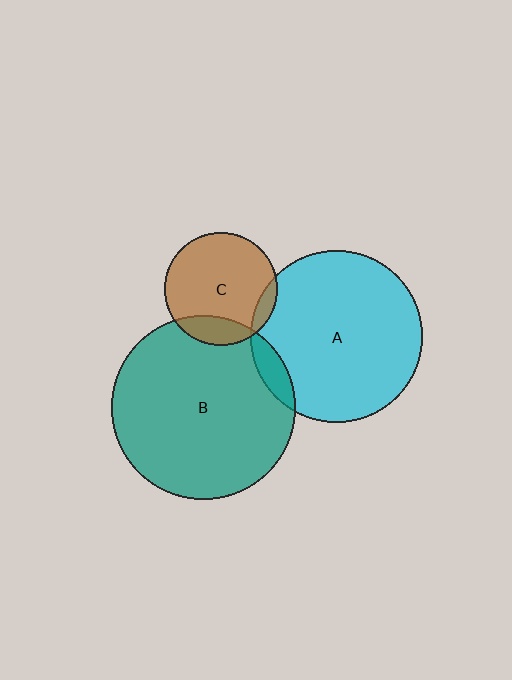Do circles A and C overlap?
Yes.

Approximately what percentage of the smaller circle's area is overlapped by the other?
Approximately 10%.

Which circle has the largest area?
Circle B (teal).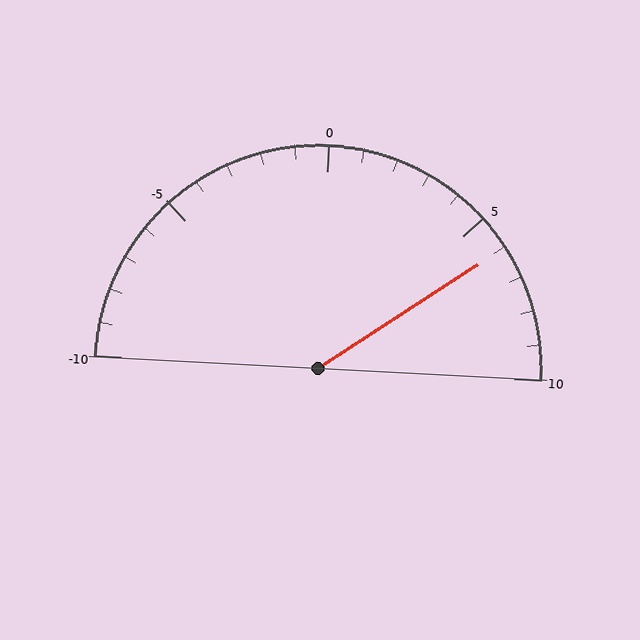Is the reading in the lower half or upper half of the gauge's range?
The reading is in the upper half of the range (-10 to 10).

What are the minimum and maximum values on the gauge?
The gauge ranges from -10 to 10.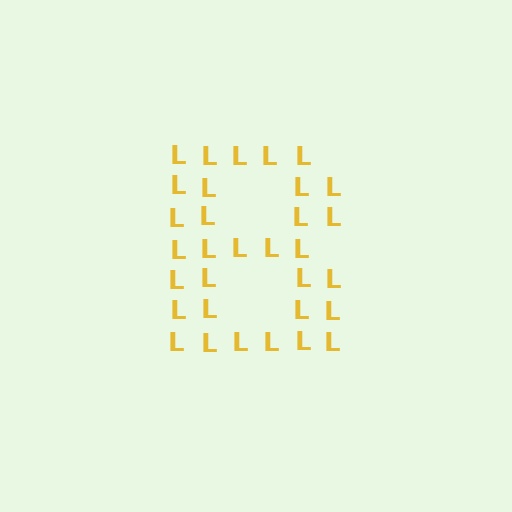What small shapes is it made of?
It is made of small letter L's.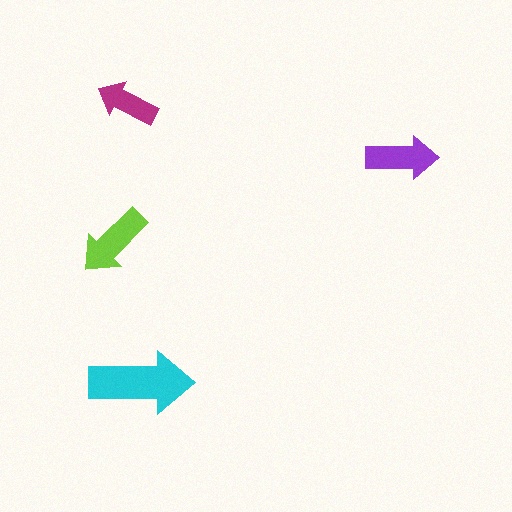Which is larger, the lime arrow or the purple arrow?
The lime one.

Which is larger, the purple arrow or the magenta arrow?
The purple one.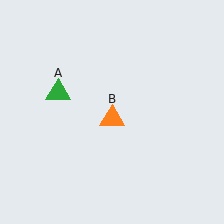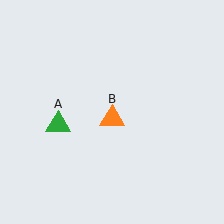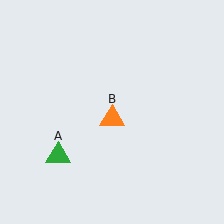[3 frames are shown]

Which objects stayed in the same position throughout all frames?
Orange triangle (object B) remained stationary.